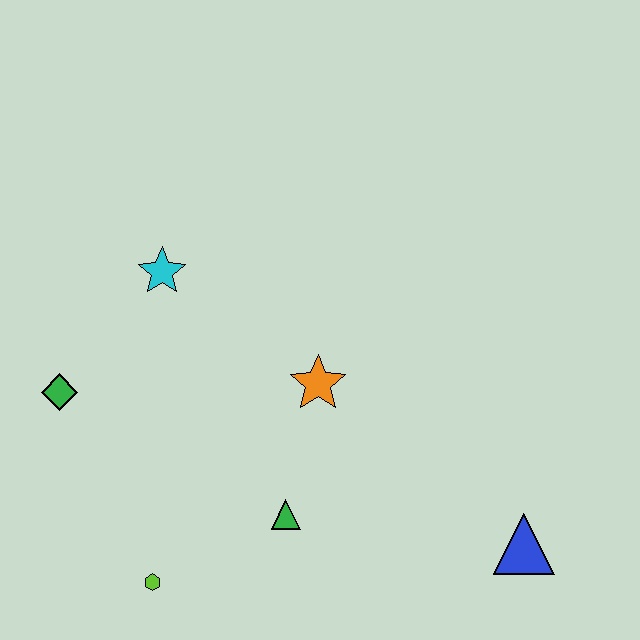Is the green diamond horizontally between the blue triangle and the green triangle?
No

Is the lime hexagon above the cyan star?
No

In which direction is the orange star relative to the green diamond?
The orange star is to the right of the green diamond.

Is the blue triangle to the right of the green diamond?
Yes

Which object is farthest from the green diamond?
The blue triangle is farthest from the green diamond.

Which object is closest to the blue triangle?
The green triangle is closest to the blue triangle.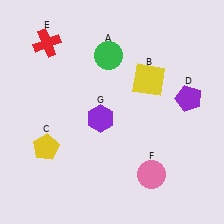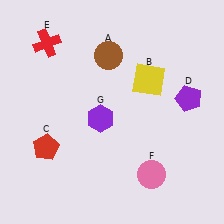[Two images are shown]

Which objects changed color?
A changed from green to brown. C changed from yellow to red.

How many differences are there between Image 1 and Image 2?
There are 2 differences between the two images.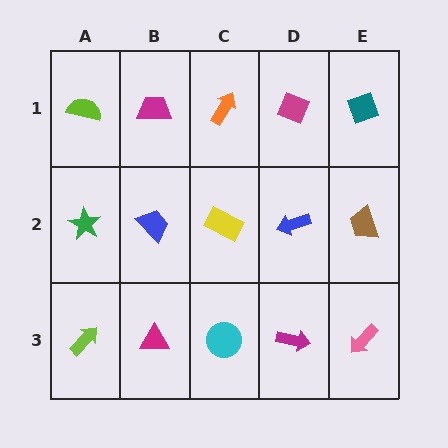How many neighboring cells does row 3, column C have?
3.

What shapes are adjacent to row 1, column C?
A yellow rectangle (row 2, column C), a magenta trapezoid (row 1, column B), a magenta diamond (row 1, column D).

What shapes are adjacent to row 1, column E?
A brown trapezoid (row 2, column E), a magenta diamond (row 1, column D).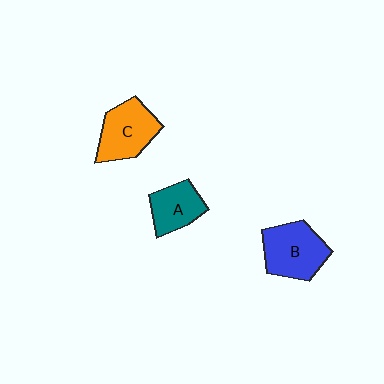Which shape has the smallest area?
Shape A (teal).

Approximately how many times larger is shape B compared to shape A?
Approximately 1.4 times.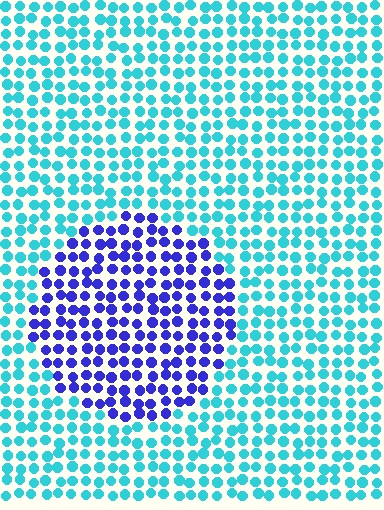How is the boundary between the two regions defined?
The boundary is defined purely by a slight shift in hue (about 61 degrees). Spacing, size, and orientation are identical on both sides.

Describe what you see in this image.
The image is filled with small cyan elements in a uniform arrangement. A circle-shaped region is visible where the elements are tinted to a slightly different hue, forming a subtle color boundary.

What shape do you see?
I see a circle.